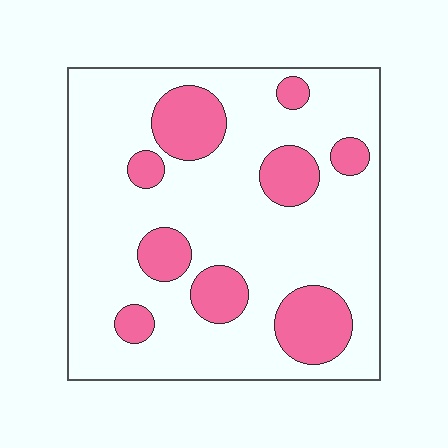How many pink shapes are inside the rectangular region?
9.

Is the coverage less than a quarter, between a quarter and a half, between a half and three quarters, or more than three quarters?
Less than a quarter.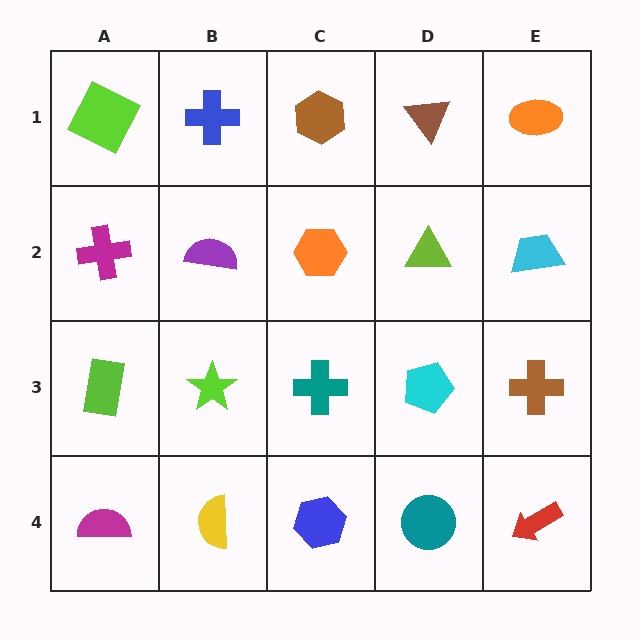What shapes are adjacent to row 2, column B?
A blue cross (row 1, column B), a lime star (row 3, column B), a magenta cross (row 2, column A), an orange hexagon (row 2, column C).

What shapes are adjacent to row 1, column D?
A lime triangle (row 2, column D), a brown hexagon (row 1, column C), an orange ellipse (row 1, column E).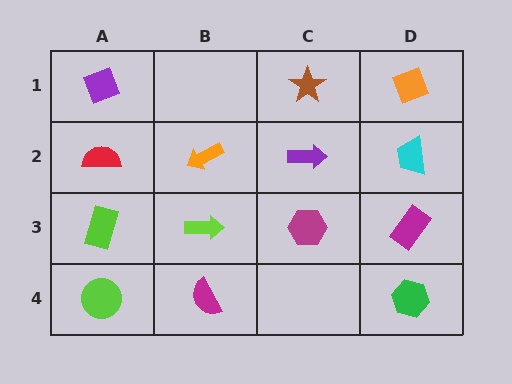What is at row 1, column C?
A brown star.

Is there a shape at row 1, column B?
No, that cell is empty.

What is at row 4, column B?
A magenta semicircle.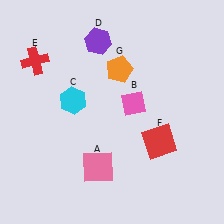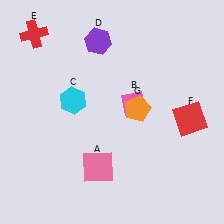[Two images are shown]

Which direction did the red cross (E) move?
The red cross (E) moved up.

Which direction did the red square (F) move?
The red square (F) moved right.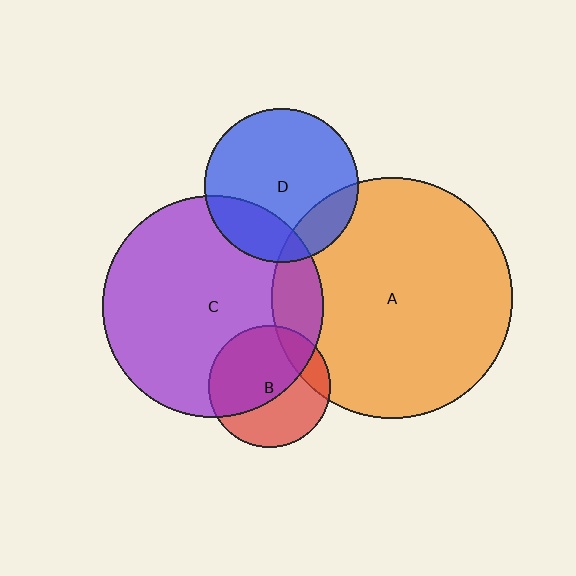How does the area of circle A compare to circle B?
Approximately 3.9 times.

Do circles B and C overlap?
Yes.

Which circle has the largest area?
Circle A (orange).